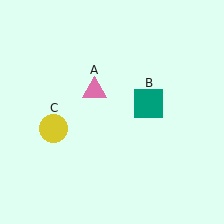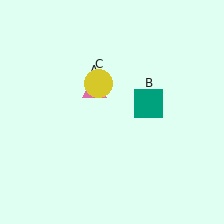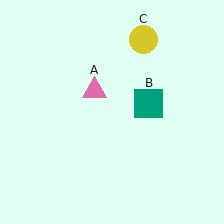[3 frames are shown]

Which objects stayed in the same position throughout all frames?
Pink triangle (object A) and teal square (object B) remained stationary.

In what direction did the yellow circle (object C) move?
The yellow circle (object C) moved up and to the right.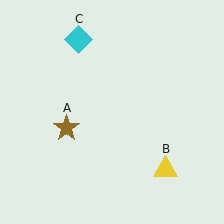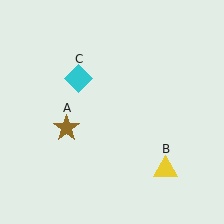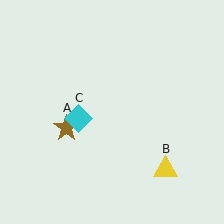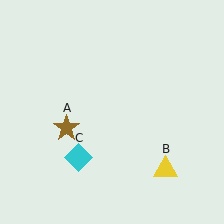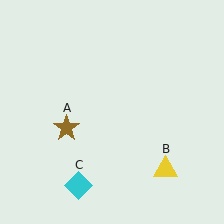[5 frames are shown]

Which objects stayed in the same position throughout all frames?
Brown star (object A) and yellow triangle (object B) remained stationary.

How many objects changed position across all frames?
1 object changed position: cyan diamond (object C).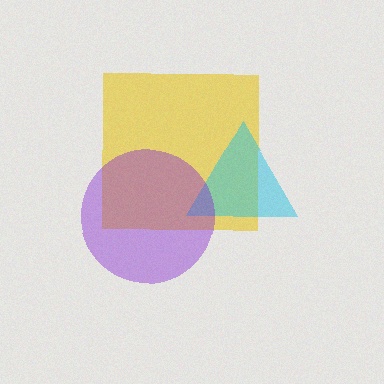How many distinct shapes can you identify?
There are 3 distinct shapes: a yellow square, a cyan triangle, a purple circle.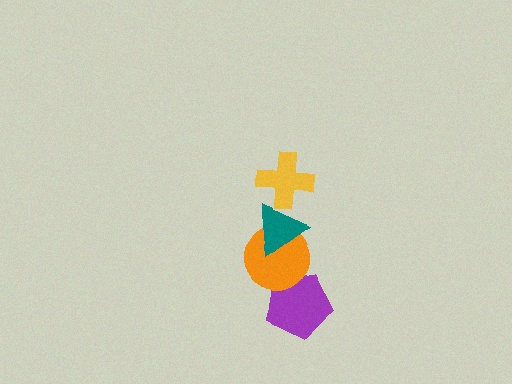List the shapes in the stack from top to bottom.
From top to bottom: the yellow cross, the teal triangle, the orange circle, the purple pentagon.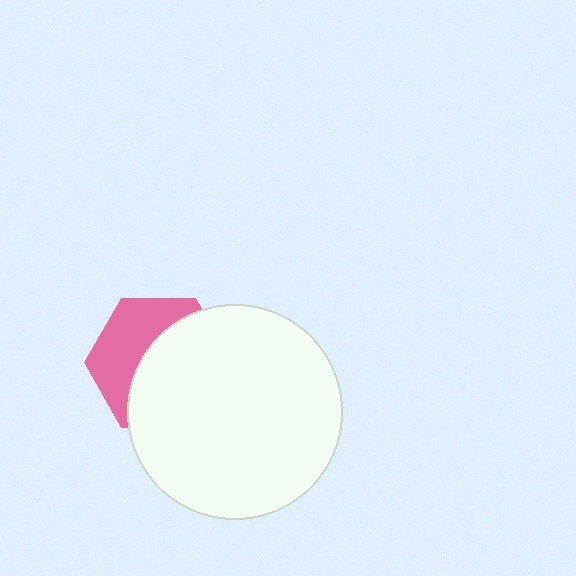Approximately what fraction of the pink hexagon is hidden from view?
Roughly 58% of the pink hexagon is hidden behind the white circle.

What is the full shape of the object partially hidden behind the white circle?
The partially hidden object is a pink hexagon.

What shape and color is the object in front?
The object in front is a white circle.